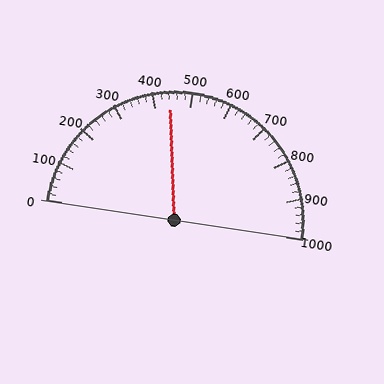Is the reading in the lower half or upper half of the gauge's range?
The reading is in the lower half of the range (0 to 1000).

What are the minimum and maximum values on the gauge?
The gauge ranges from 0 to 1000.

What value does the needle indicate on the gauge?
The needle indicates approximately 440.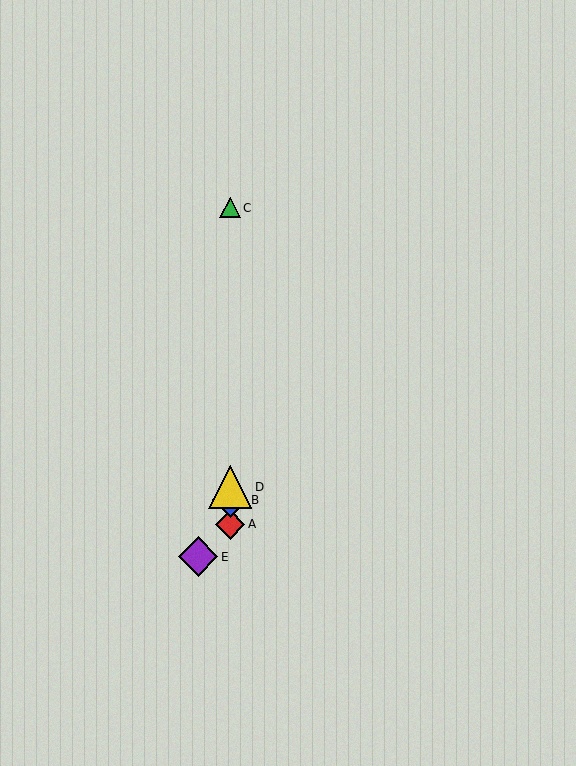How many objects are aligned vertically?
4 objects (A, B, C, D) are aligned vertically.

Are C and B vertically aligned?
Yes, both are at x≈230.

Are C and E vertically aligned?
No, C is at x≈230 and E is at x≈198.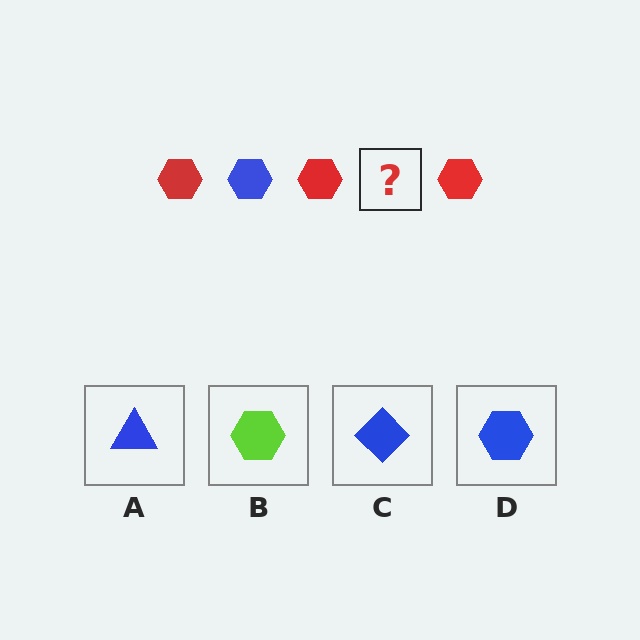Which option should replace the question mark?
Option D.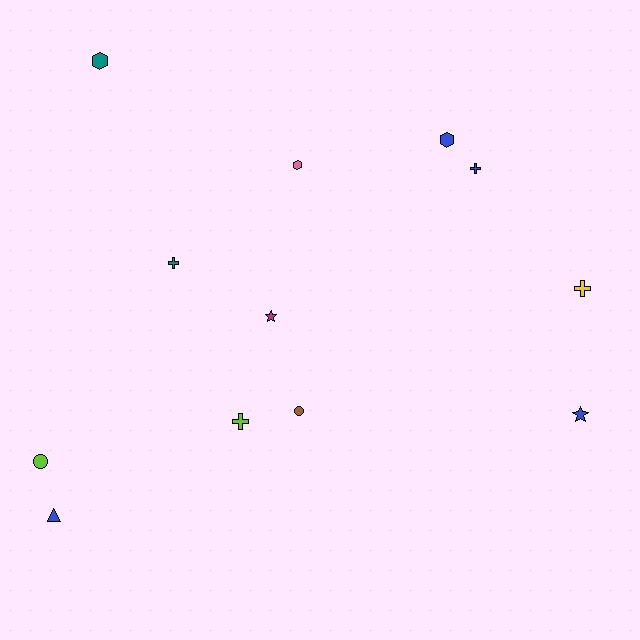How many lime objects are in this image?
There are 2 lime objects.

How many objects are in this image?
There are 12 objects.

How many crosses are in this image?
There are 4 crosses.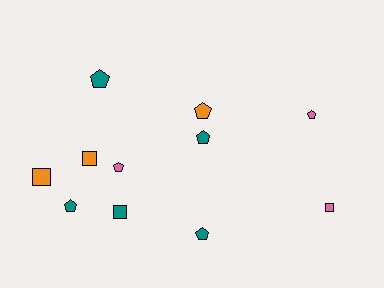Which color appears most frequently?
Teal, with 5 objects.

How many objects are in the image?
There are 11 objects.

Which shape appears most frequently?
Pentagon, with 7 objects.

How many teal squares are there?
There is 1 teal square.